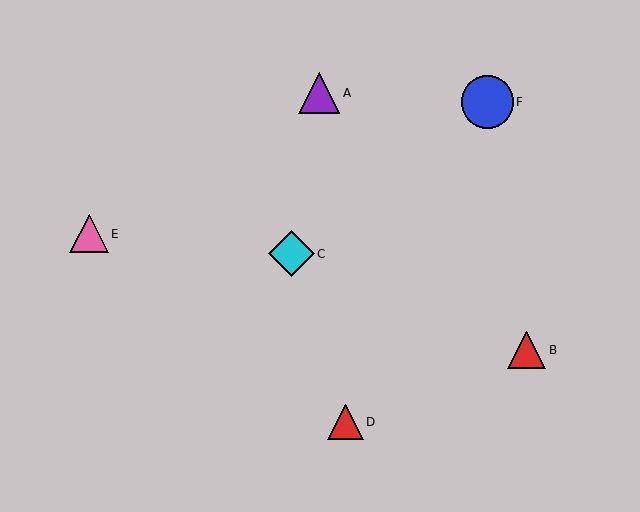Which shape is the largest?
The blue circle (labeled F) is the largest.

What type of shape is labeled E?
Shape E is a pink triangle.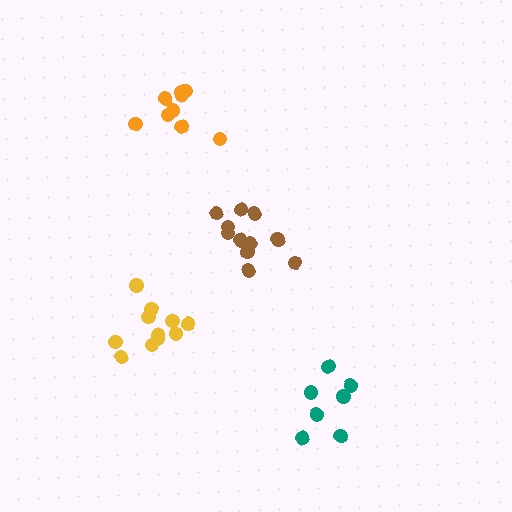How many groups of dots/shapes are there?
There are 4 groups.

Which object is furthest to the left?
The yellow cluster is leftmost.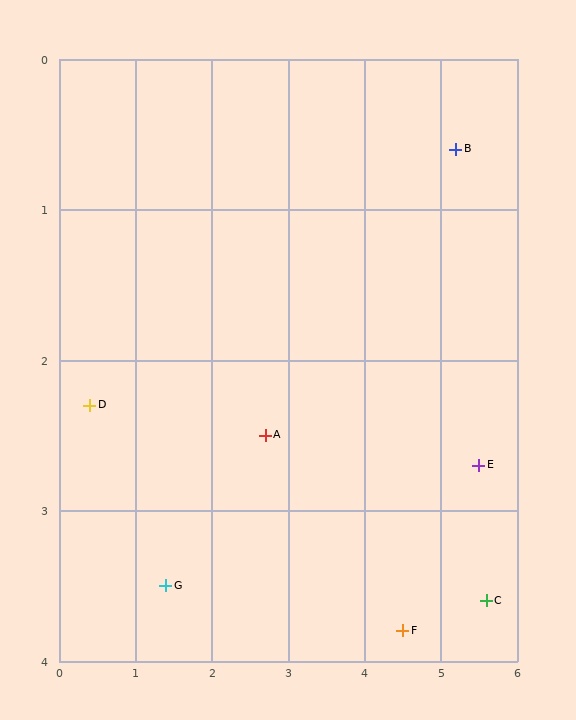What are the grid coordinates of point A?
Point A is at approximately (2.7, 2.5).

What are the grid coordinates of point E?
Point E is at approximately (5.5, 2.7).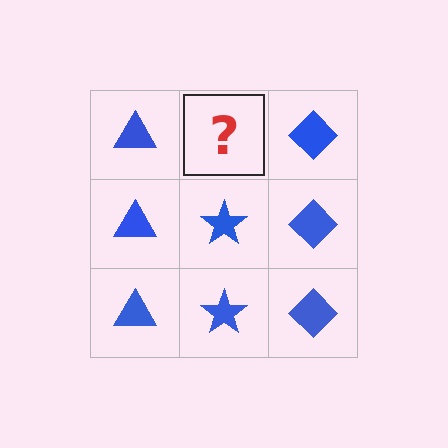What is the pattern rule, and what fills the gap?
The rule is that each column has a consistent shape. The gap should be filled with a blue star.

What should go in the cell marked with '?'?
The missing cell should contain a blue star.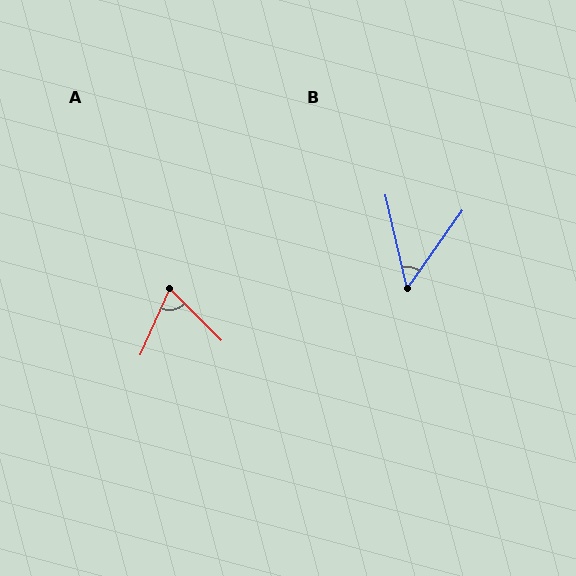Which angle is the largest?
A, at approximately 69 degrees.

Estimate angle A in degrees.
Approximately 69 degrees.